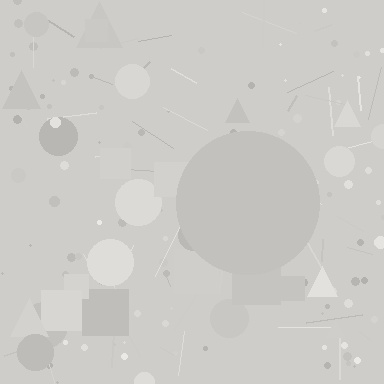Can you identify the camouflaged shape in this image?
The camouflaged shape is a circle.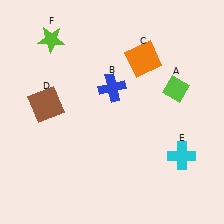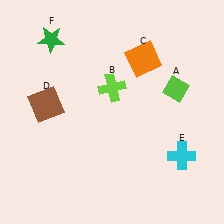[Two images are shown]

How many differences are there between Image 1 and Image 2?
There are 2 differences between the two images.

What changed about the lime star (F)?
In Image 1, F is lime. In Image 2, it changed to green.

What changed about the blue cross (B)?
In Image 1, B is blue. In Image 2, it changed to lime.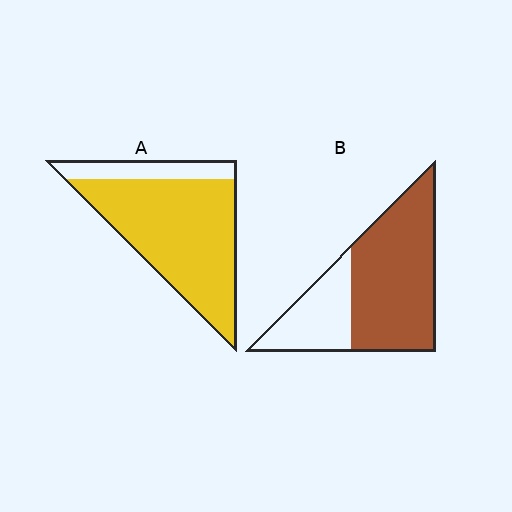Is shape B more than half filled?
Yes.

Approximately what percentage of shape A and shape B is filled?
A is approximately 80% and B is approximately 70%.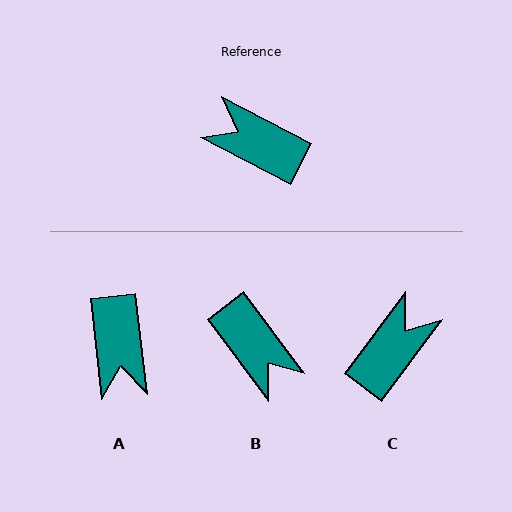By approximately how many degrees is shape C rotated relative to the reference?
Approximately 99 degrees clockwise.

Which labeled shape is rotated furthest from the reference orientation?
B, about 154 degrees away.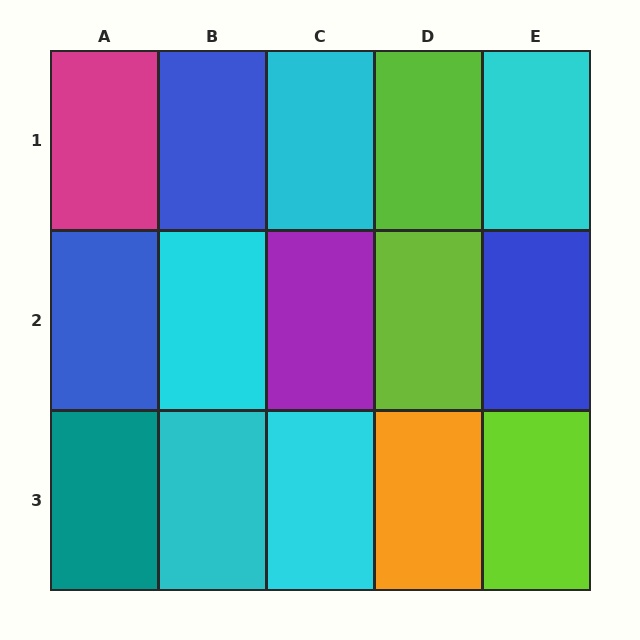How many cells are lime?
3 cells are lime.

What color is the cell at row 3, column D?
Orange.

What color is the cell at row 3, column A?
Teal.